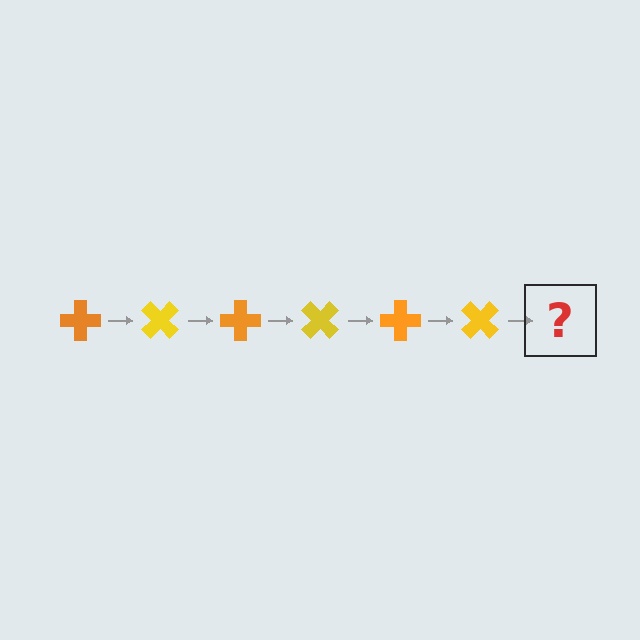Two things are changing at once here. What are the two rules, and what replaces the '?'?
The two rules are that it rotates 45 degrees each step and the color cycles through orange and yellow. The '?' should be an orange cross, rotated 270 degrees from the start.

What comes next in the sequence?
The next element should be an orange cross, rotated 270 degrees from the start.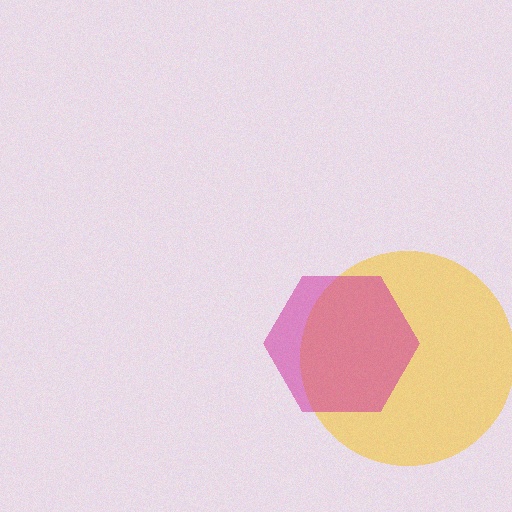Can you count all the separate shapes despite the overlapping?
Yes, there are 2 separate shapes.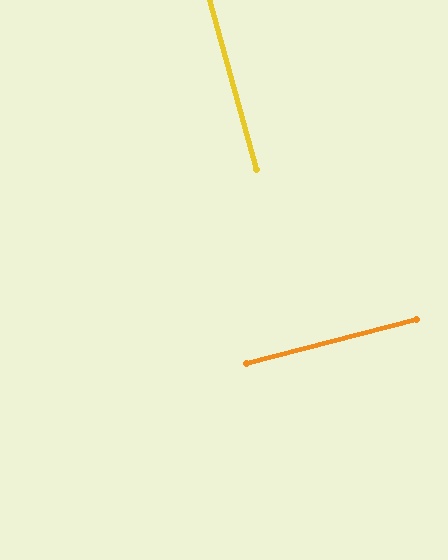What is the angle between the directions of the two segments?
Approximately 89 degrees.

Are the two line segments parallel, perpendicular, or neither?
Perpendicular — they meet at approximately 89°.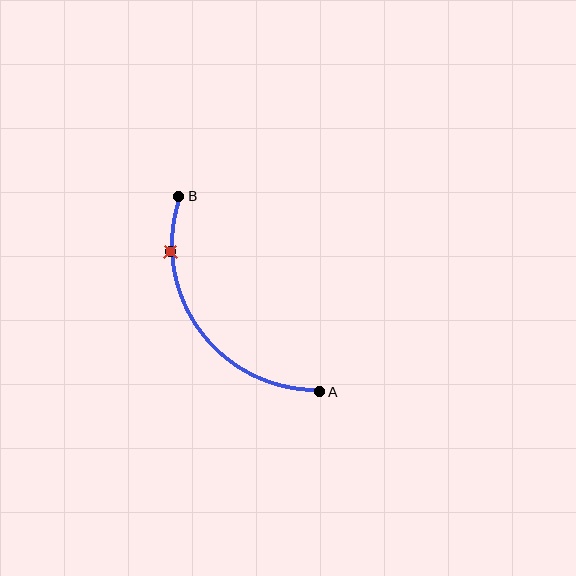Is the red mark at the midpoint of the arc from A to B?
No. The red mark lies on the arc but is closer to endpoint B. The arc midpoint would be at the point on the curve equidistant along the arc from both A and B.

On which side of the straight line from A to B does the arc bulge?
The arc bulges below and to the left of the straight line connecting A and B.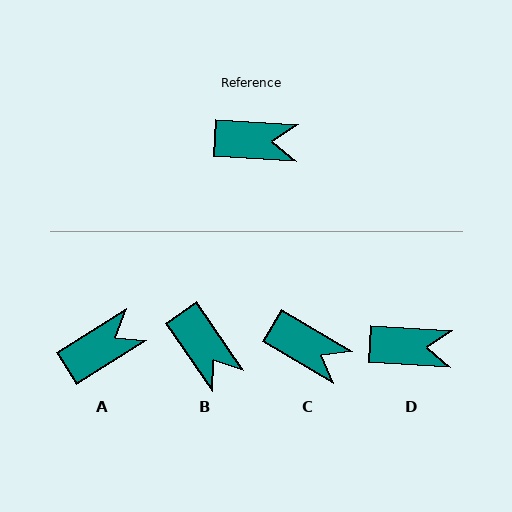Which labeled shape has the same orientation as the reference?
D.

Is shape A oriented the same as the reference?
No, it is off by about 35 degrees.